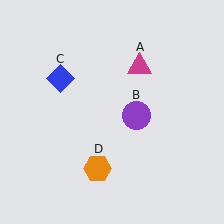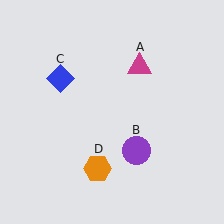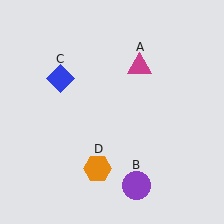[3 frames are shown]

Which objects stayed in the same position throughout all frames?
Magenta triangle (object A) and blue diamond (object C) and orange hexagon (object D) remained stationary.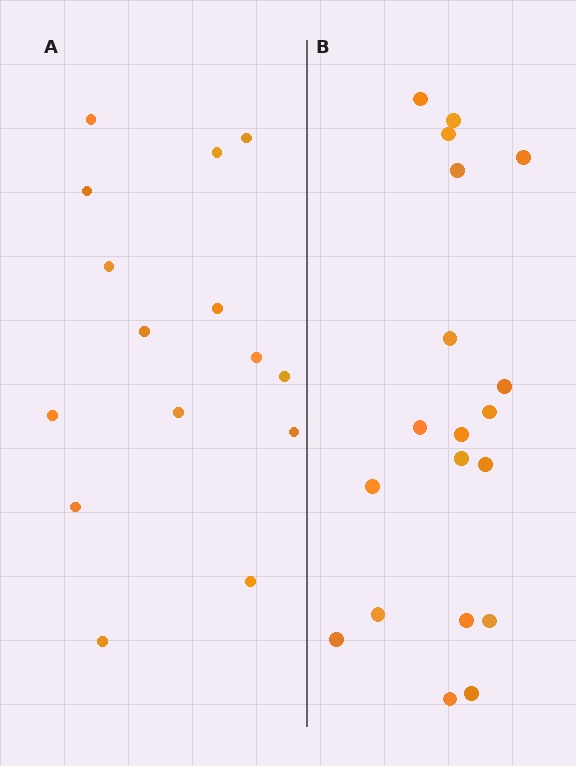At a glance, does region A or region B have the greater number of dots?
Region B (the right region) has more dots.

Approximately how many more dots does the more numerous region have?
Region B has about 4 more dots than region A.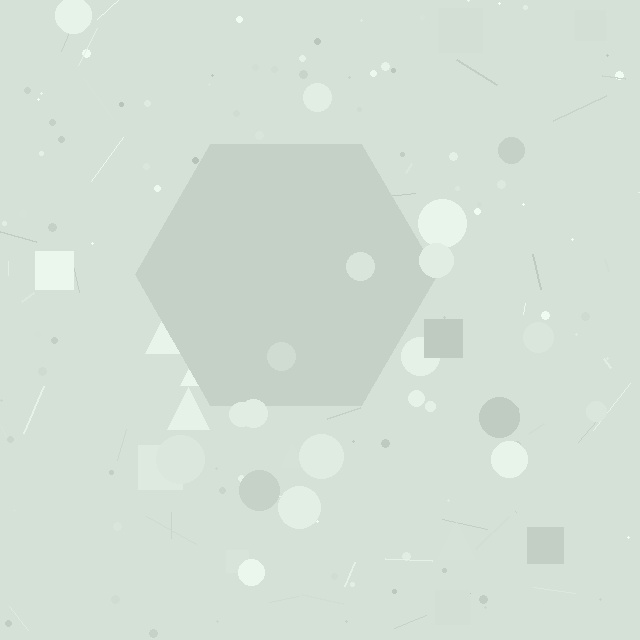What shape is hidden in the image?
A hexagon is hidden in the image.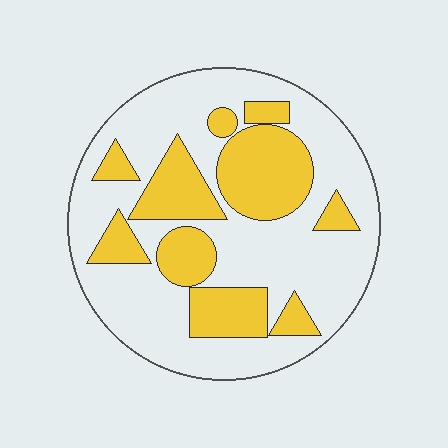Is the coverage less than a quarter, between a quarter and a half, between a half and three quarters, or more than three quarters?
Between a quarter and a half.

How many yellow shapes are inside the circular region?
10.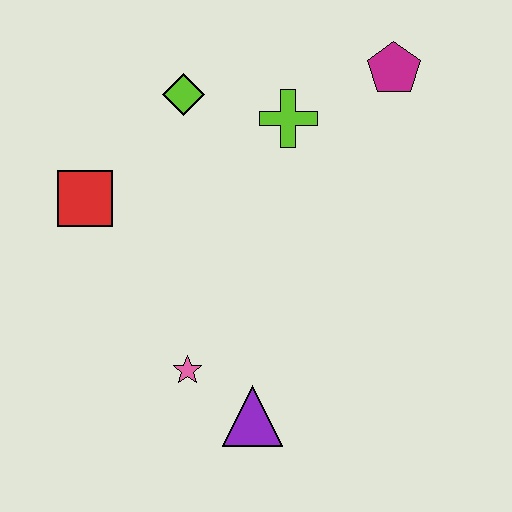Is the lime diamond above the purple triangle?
Yes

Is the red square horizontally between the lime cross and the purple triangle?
No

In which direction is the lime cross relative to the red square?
The lime cross is to the right of the red square.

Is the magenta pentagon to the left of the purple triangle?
No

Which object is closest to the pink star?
The purple triangle is closest to the pink star.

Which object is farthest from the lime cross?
The purple triangle is farthest from the lime cross.